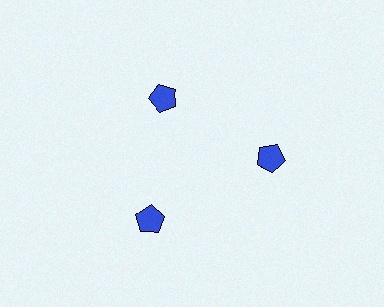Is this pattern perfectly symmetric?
No. The 3 blue pentagons are arranged in a ring, but one element near the 11 o'clock position is pulled inward toward the center, breaking the 3-fold rotational symmetry.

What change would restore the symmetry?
The symmetry would be restored by moving it outward, back onto the ring so that all 3 pentagons sit at equal angles and equal distance from the center.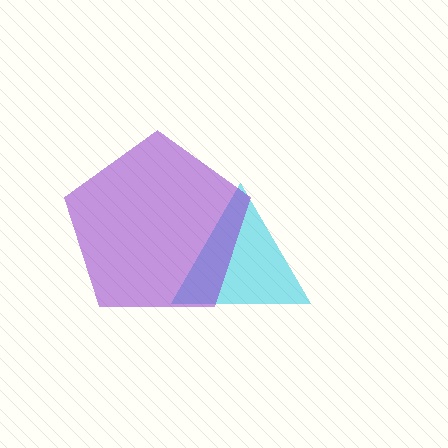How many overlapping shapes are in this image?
There are 2 overlapping shapes in the image.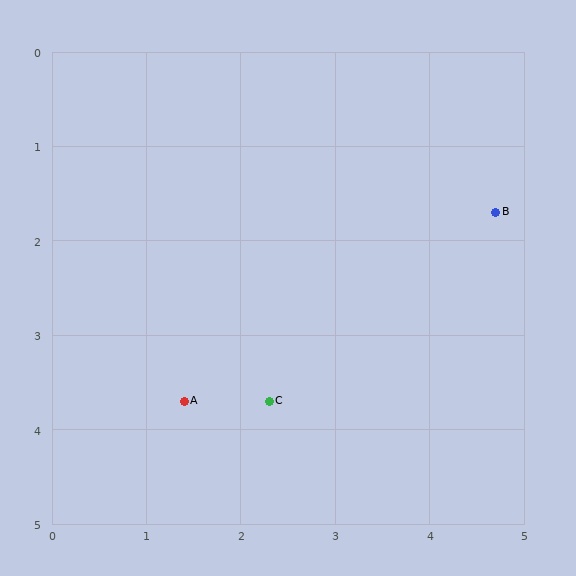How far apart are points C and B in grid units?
Points C and B are about 3.1 grid units apart.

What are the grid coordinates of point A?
Point A is at approximately (1.4, 3.7).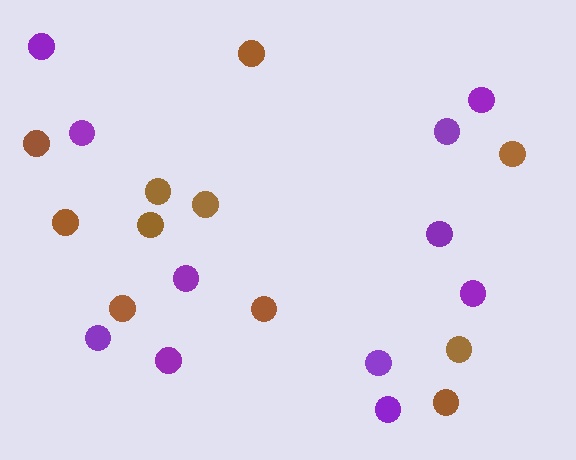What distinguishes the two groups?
There are 2 groups: one group of brown circles (11) and one group of purple circles (11).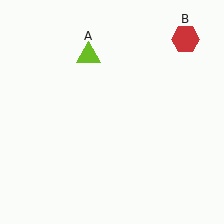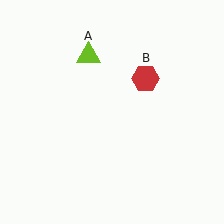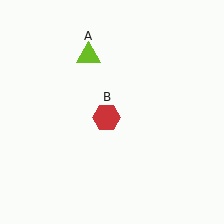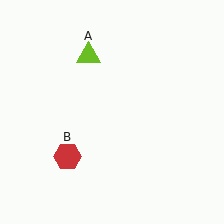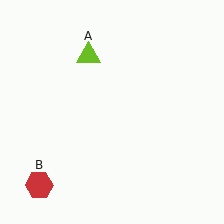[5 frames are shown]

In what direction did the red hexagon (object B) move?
The red hexagon (object B) moved down and to the left.